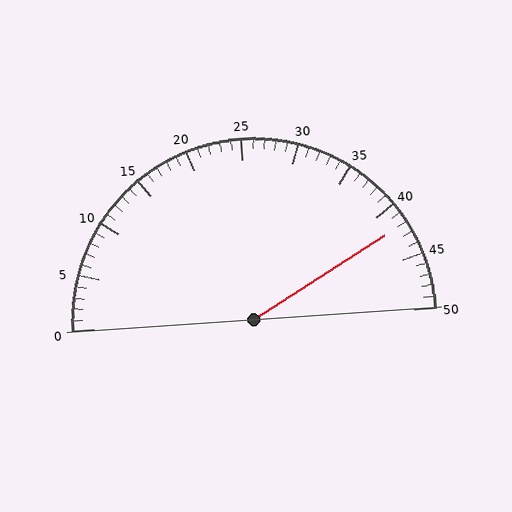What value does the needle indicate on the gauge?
The needle indicates approximately 42.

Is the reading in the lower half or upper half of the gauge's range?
The reading is in the upper half of the range (0 to 50).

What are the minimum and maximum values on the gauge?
The gauge ranges from 0 to 50.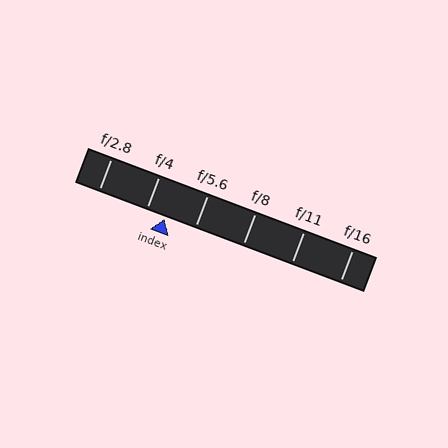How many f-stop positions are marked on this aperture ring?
There are 6 f-stop positions marked.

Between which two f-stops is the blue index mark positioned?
The index mark is between f/4 and f/5.6.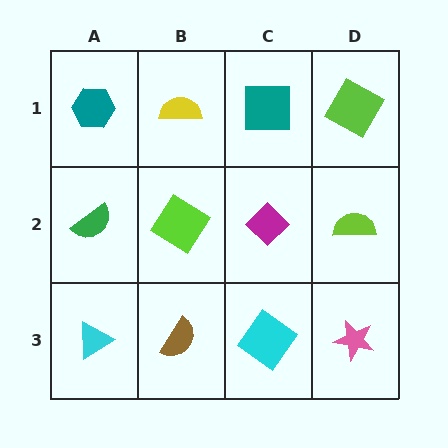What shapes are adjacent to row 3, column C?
A magenta diamond (row 2, column C), a brown semicircle (row 3, column B), a pink star (row 3, column D).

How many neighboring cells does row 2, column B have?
4.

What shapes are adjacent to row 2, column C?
A teal square (row 1, column C), a cyan diamond (row 3, column C), a lime diamond (row 2, column B), a lime semicircle (row 2, column D).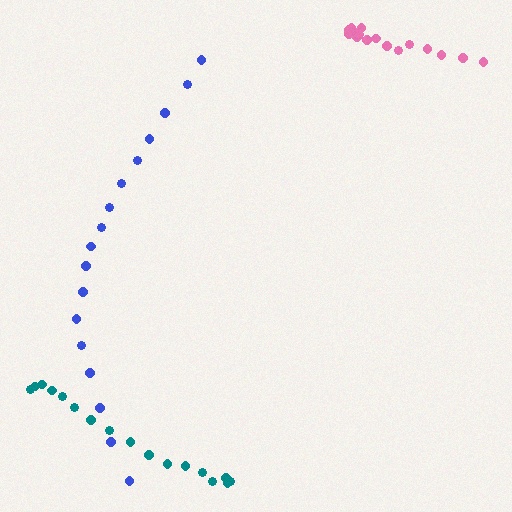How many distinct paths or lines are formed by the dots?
There are 3 distinct paths.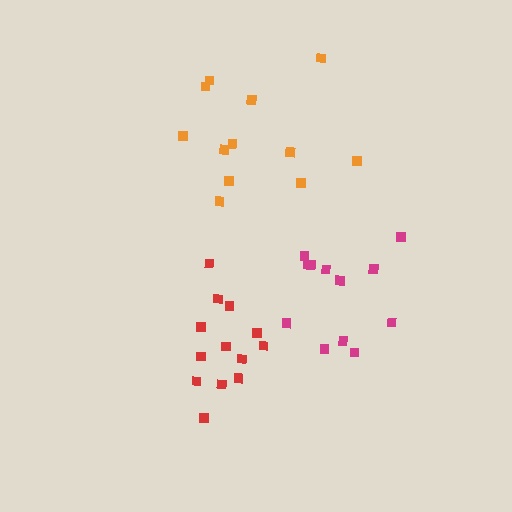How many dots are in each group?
Group 1: 13 dots, Group 2: 12 dots, Group 3: 12 dots (37 total).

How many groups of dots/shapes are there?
There are 3 groups.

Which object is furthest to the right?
The magenta cluster is rightmost.